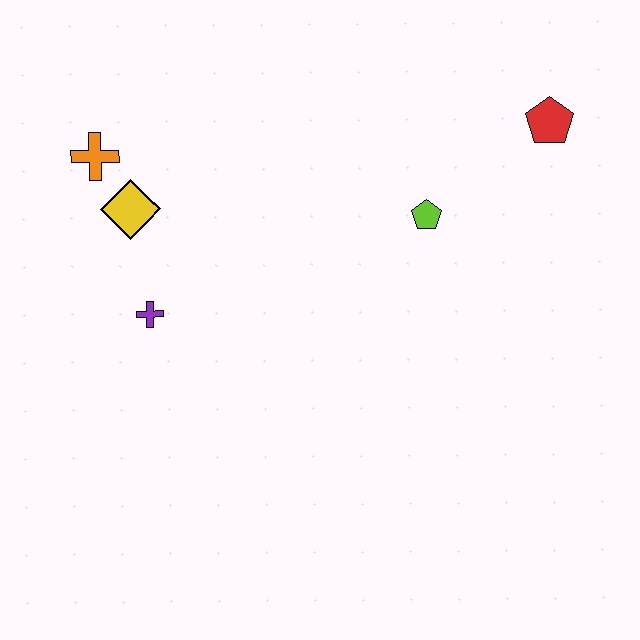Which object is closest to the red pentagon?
The lime pentagon is closest to the red pentagon.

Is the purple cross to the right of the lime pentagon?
No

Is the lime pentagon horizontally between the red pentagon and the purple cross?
Yes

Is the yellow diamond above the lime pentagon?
Yes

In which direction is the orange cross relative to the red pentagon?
The orange cross is to the left of the red pentagon.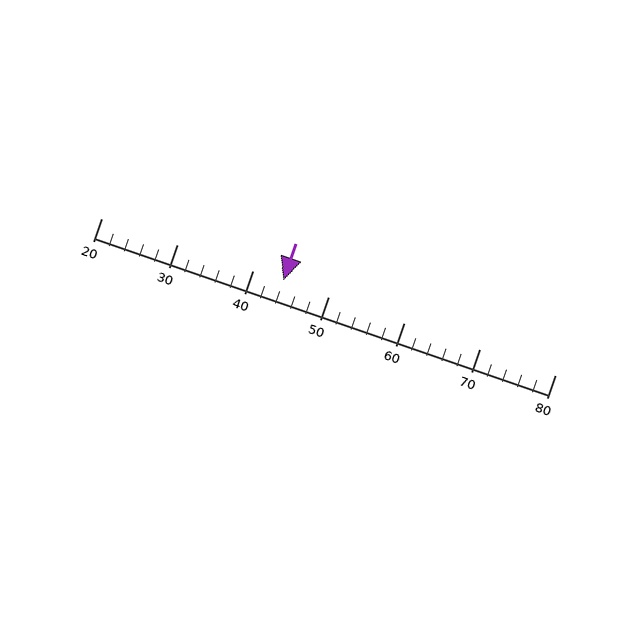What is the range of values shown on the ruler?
The ruler shows values from 20 to 80.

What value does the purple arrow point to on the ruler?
The purple arrow points to approximately 44.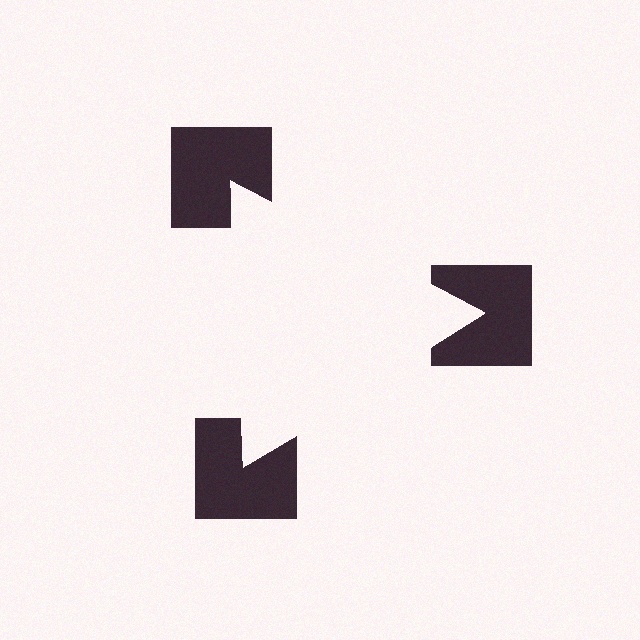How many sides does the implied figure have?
3 sides.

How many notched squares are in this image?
There are 3 — one at each vertex of the illusory triangle.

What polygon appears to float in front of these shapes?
An illusory triangle — its edges are inferred from the aligned wedge cuts in the notched squares, not physically drawn.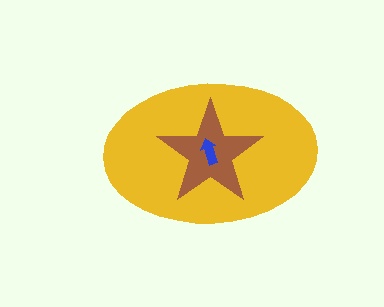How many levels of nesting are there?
3.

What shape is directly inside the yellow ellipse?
The brown star.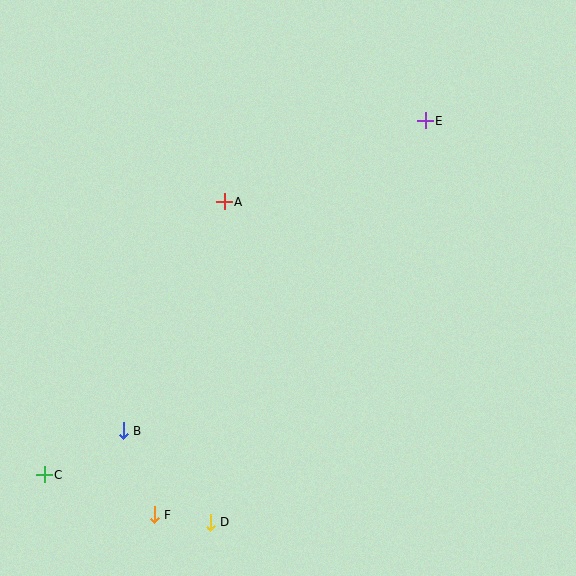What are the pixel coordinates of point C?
Point C is at (44, 475).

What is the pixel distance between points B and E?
The distance between B and E is 433 pixels.